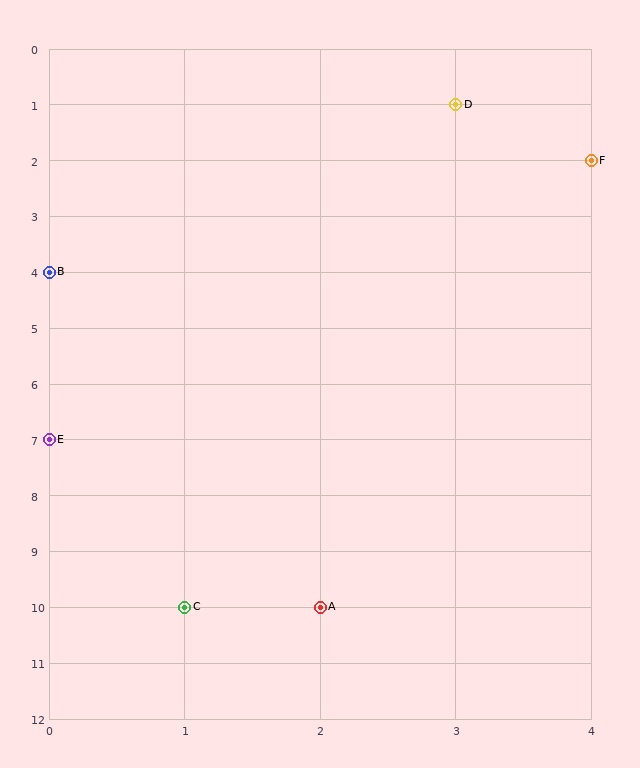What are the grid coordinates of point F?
Point F is at grid coordinates (4, 2).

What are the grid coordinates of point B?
Point B is at grid coordinates (0, 4).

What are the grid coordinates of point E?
Point E is at grid coordinates (0, 7).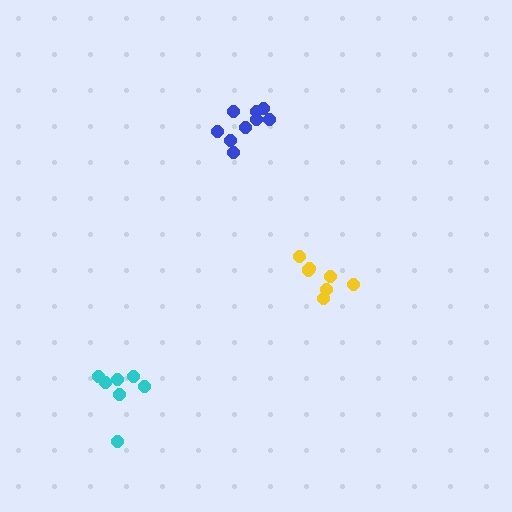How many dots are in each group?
Group 1: 8 dots, Group 2: 9 dots, Group 3: 7 dots (24 total).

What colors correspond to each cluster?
The clusters are colored: yellow, blue, cyan.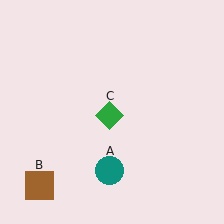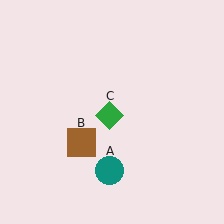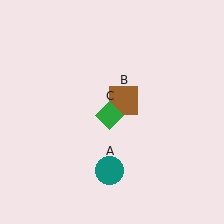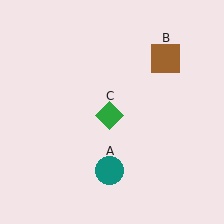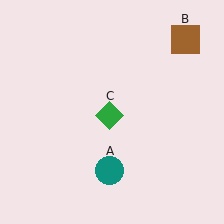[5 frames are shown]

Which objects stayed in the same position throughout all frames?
Teal circle (object A) and green diamond (object C) remained stationary.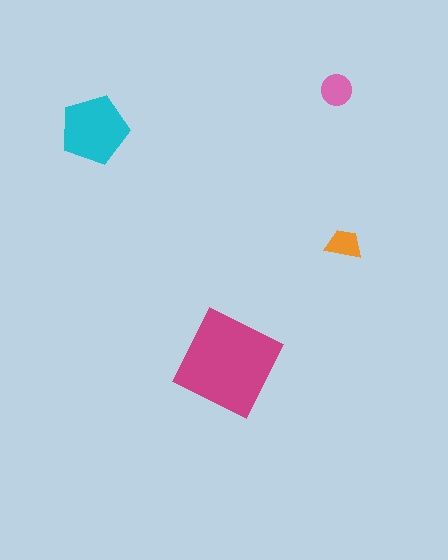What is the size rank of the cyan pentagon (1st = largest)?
2nd.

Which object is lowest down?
The magenta square is bottommost.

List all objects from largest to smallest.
The magenta square, the cyan pentagon, the pink circle, the orange trapezoid.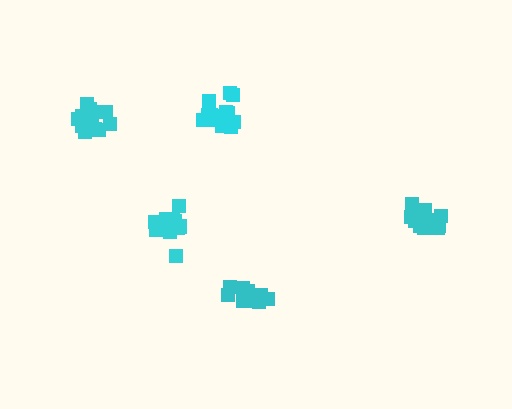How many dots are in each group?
Group 1: 16 dots, Group 2: 11 dots, Group 3: 14 dots, Group 4: 13 dots, Group 5: 16 dots (70 total).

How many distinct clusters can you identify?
There are 5 distinct clusters.